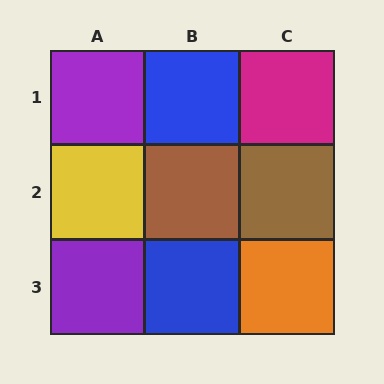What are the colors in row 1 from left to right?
Purple, blue, magenta.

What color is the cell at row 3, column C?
Orange.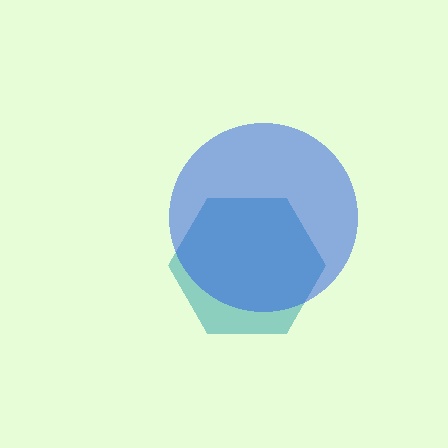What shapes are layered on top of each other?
The layered shapes are: a teal hexagon, a blue circle.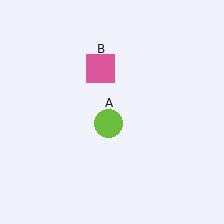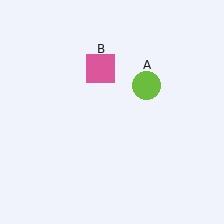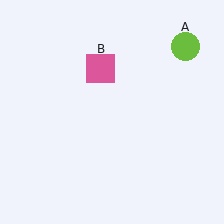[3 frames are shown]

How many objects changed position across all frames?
1 object changed position: lime circle (object A).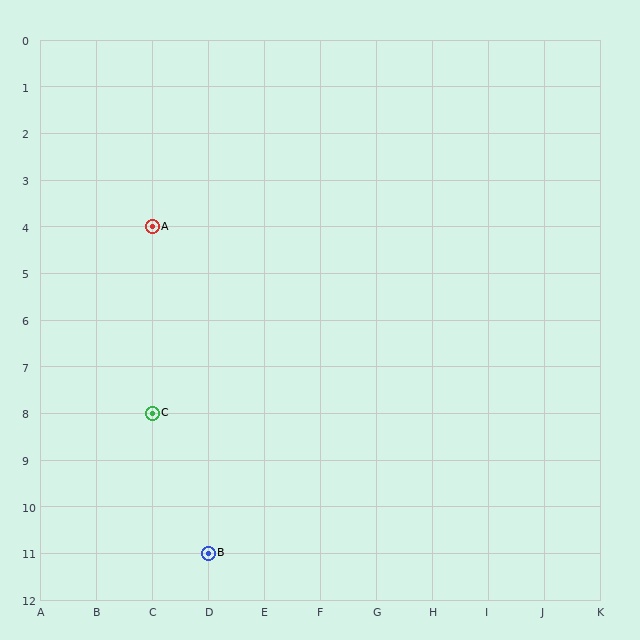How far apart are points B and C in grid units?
Points B and C are 1 column and 3 rows apart (about 3.2 grid units diagonally).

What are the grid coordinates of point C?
Point C is at grid coordinates (C, 8).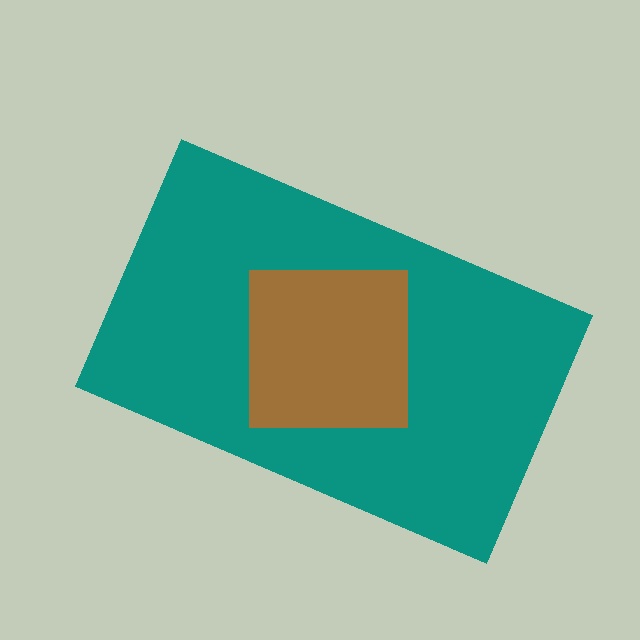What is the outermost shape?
The teal rectangle.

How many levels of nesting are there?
2.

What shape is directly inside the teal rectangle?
The brown square.